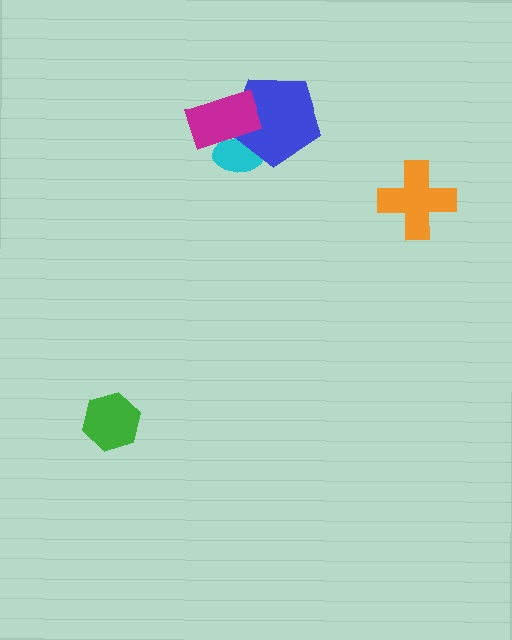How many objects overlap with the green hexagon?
0 objects overlap with the green hexagon.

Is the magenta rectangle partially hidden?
No, no other shape covers it.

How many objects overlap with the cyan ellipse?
2 objects overlap with the cyan ellipse.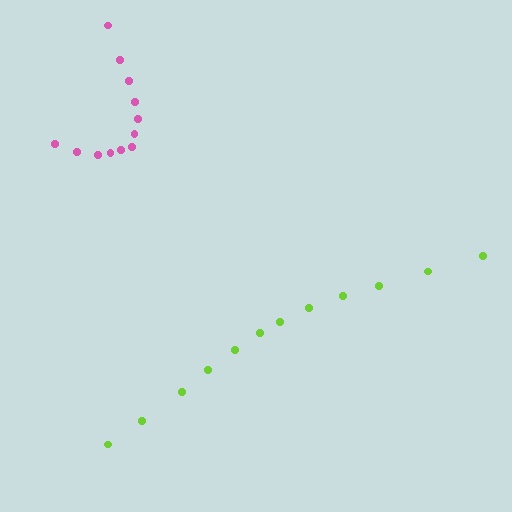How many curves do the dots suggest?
There are 2 distinct paths.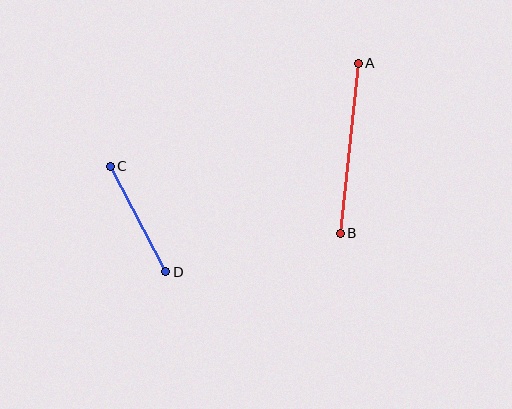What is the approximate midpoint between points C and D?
The midpoint is at approximately (138, 219) pixels.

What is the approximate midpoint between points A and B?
The midpoint is at approximately (349, 148) pixels.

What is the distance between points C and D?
The distance is approximately 119 pixels.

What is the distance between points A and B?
The distance is approximately 171 pixels.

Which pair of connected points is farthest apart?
Points A and B are farthest apart.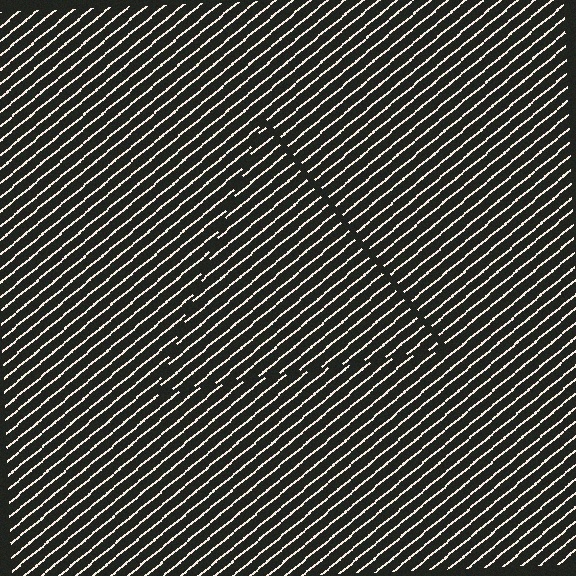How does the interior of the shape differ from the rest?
The interior of the shape contains the same grating, shifted by half a period — the contour is defined by the phase discontinuity where line-ends from the inner and outer gratings abut.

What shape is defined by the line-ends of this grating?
An illusory triangle. The interior of the shape contains the same grating, shifted by half a period — the contour is defined by the phase discontinuity where line-ends from the inner and outer gratings abut.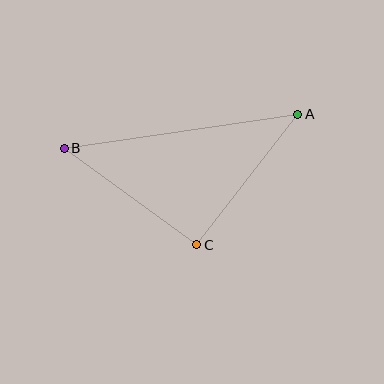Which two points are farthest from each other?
Points A and B are farthest from each other.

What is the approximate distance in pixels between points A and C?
The distance between A and C is approximately 165 pixels.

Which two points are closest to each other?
Points B and C are closest to each other.